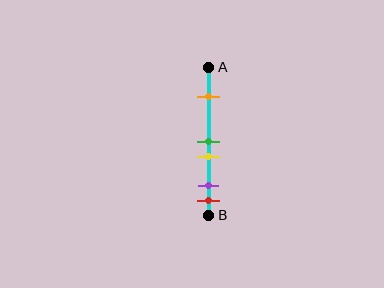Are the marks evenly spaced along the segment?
No, the marks are not evenly spaced.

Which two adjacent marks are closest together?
The green and yellow marks are the closest adjacent pair.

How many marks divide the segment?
There are 5 marks dividing the segment.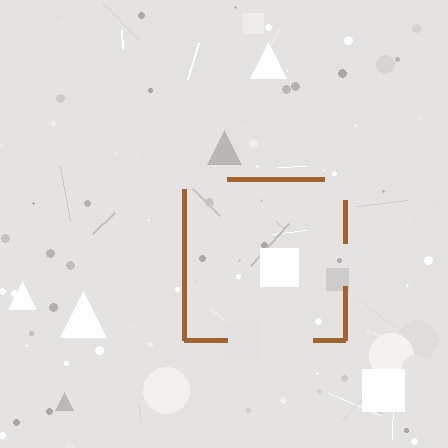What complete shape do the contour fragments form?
The contour fragments form a square.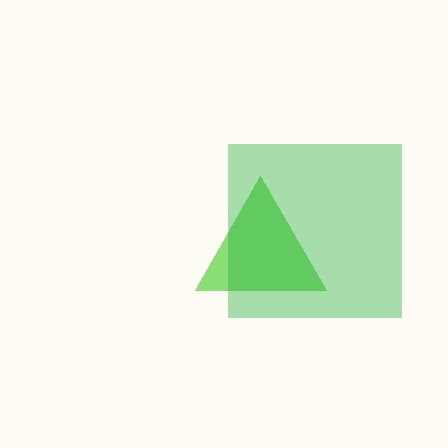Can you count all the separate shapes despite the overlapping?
Yes, there are 2 separate shapes.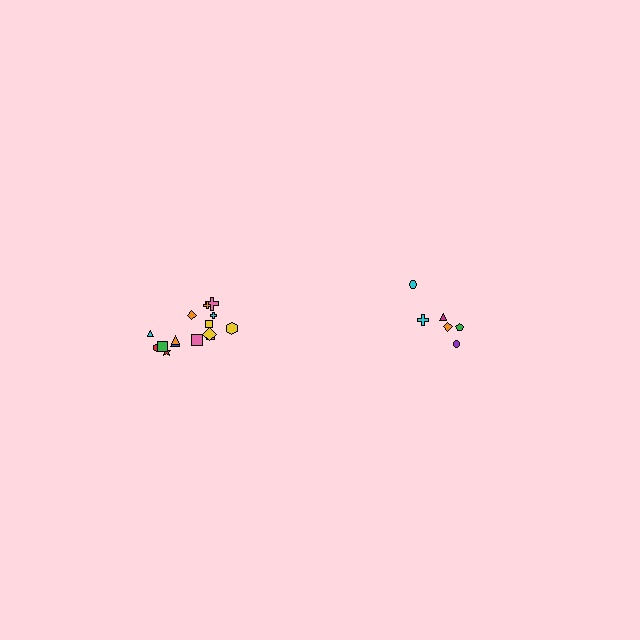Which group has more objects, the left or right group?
The left group.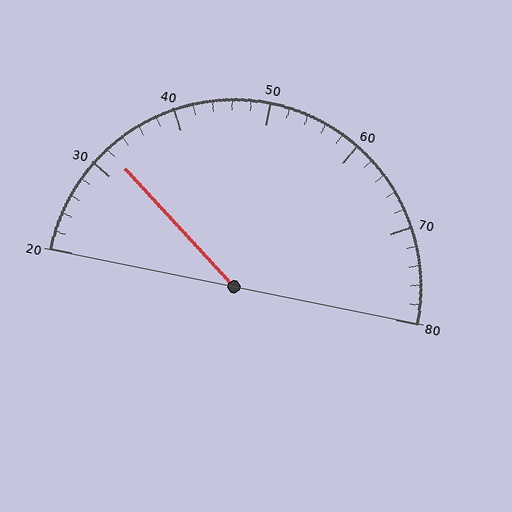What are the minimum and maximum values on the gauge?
The gauge ranges from 20 to 80.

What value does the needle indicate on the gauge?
The needle indicates approximately 32.